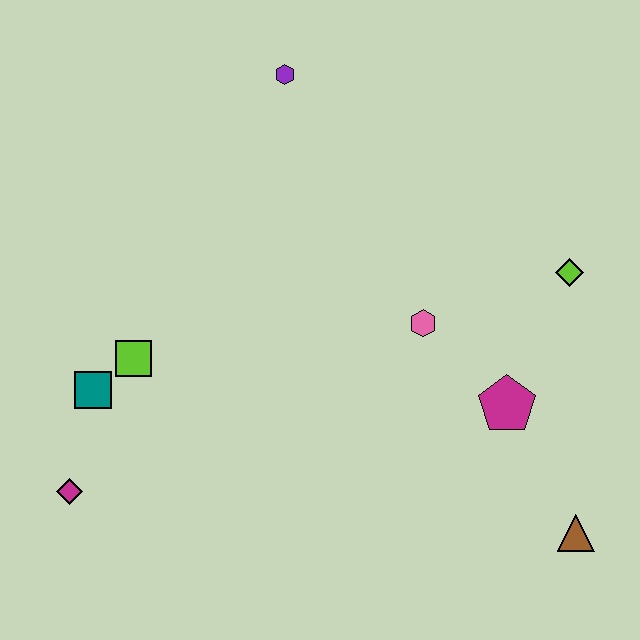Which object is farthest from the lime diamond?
The magenta diamond is farthest from the lime diamond.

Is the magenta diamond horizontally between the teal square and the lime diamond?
No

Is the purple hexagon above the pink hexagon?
Yes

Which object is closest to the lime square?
The teal square is closest to the lime square.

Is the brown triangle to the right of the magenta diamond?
Yes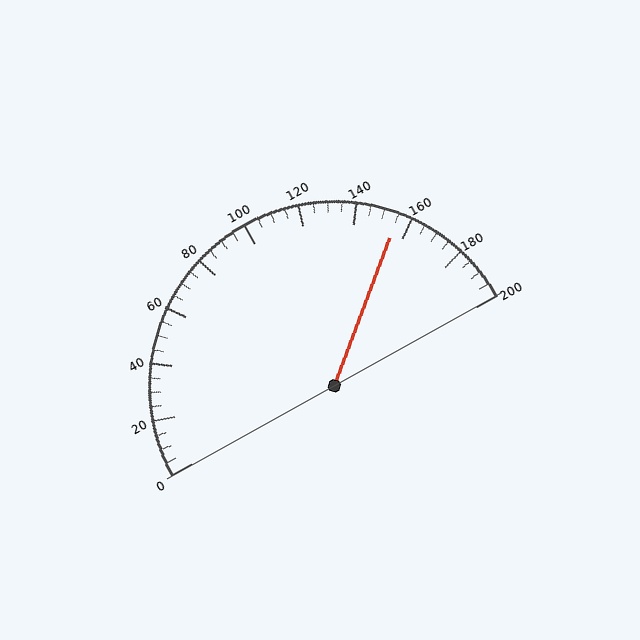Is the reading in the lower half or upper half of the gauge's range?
The reading is in the upper half of the range (0 to 200).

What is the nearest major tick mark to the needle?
The nearest major tick mark is 160.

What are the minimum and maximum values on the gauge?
The gauge ranges from 0 to 200.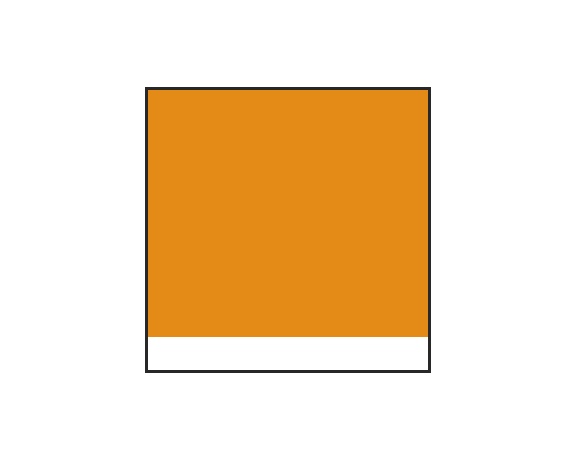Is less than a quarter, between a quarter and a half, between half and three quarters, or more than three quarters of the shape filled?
More than three quarters.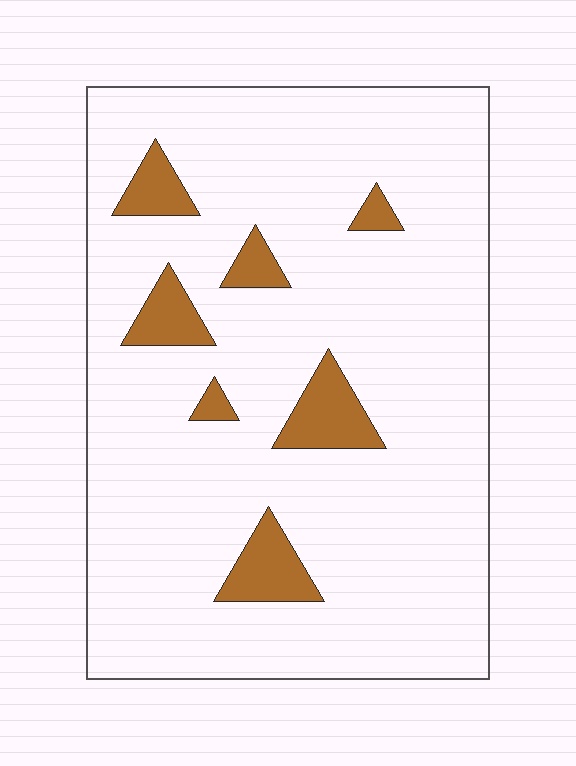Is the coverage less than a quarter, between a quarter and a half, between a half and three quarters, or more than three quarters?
Less than a quarter.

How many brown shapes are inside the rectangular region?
7.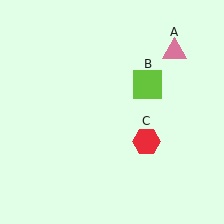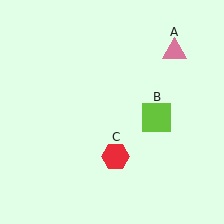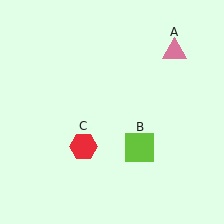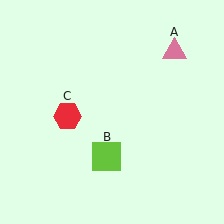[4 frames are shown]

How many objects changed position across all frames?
2 objects changed position: lime square (object B), red hexagon (object C).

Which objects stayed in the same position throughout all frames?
Pink triangle (object A) remained stationary.